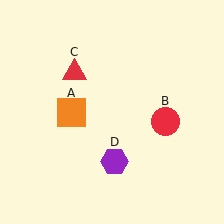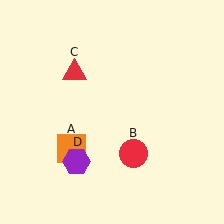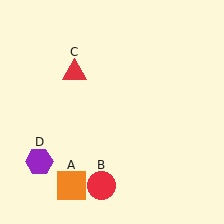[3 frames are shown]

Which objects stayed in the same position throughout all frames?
Red triangle (object C) remained stationary.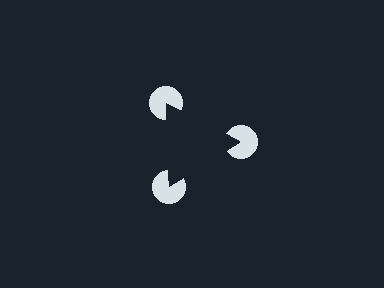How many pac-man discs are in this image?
There are 3 — one at each vertex of the illusory triangle.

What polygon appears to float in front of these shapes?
An illusory triangle — its edges are inferred from the aligned wedge cuts in the pac-man discs, not physically drawn.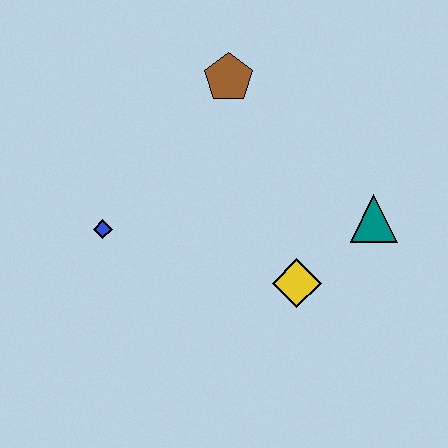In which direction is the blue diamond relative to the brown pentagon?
The blue diamond is below the brown pentagon.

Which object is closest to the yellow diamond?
The teal triangle is closest to the yellow diamond.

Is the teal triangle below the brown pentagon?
Yes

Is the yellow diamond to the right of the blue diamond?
Yes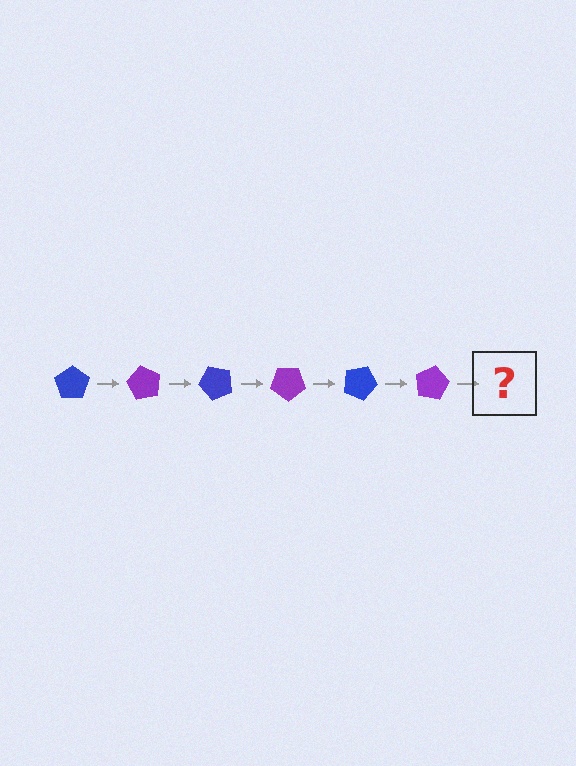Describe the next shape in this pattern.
It should be a blue pentagon, rotated 360 degrees from the start.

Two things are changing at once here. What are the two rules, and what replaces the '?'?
The two rules are that it rotates 60 degrees each step and the color cycles through blue and purple. The '?' should be a blue pentagon, rotated 360 degrees from the start.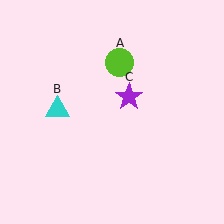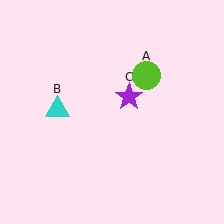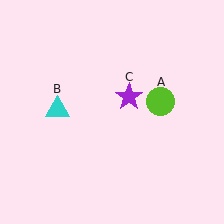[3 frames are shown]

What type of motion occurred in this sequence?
The lime circle (object A) rotated clockwise around the center of the scene.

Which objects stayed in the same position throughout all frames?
Cyan triangle (object B) and purple star (object C) remained stationary.